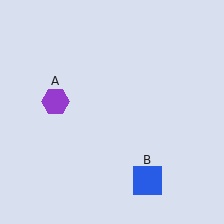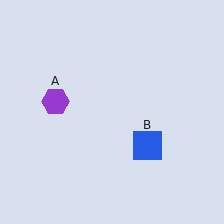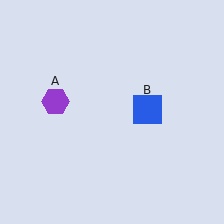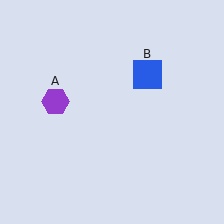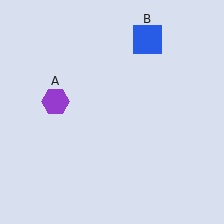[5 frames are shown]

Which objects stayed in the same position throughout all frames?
Purple hexagon (object A) remained stationary.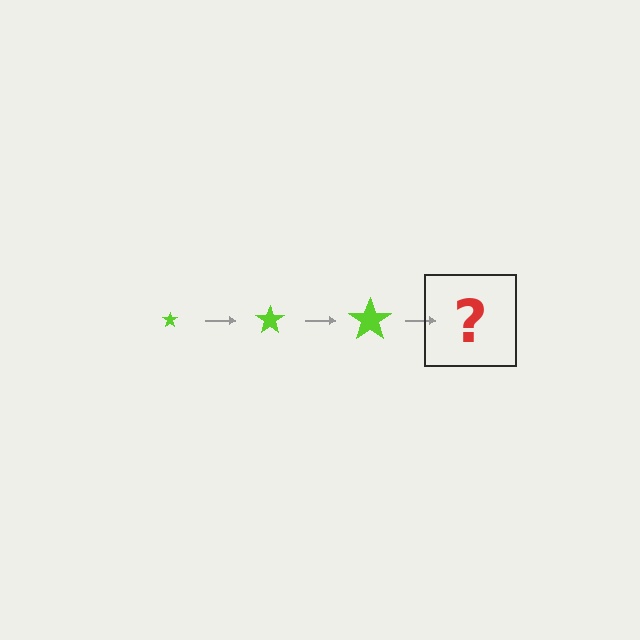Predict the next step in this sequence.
The next step is a lime star, larger than the previous one.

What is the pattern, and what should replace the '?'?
The pattern is that the star gets progressively larger each step. The '?' should be a lime star, larger than the previous one.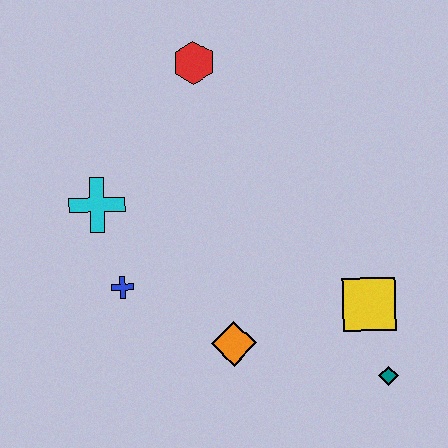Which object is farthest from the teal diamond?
The red hexagon is farthest from the teal diamond.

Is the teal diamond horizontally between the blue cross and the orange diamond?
No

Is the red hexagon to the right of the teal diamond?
No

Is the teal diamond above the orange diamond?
No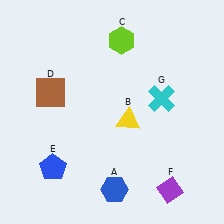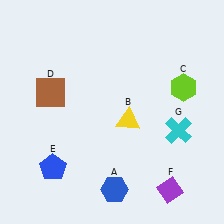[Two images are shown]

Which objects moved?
The objects that moved are: the lime hexagon (C), the cyan cross (G).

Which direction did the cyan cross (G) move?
The cyan cross (G) moved down.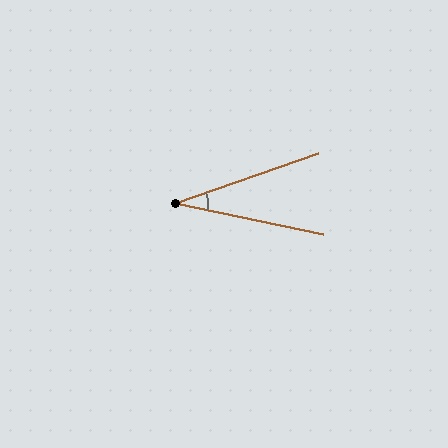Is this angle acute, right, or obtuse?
It is acute.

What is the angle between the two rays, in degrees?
Approximately 31 degrees.